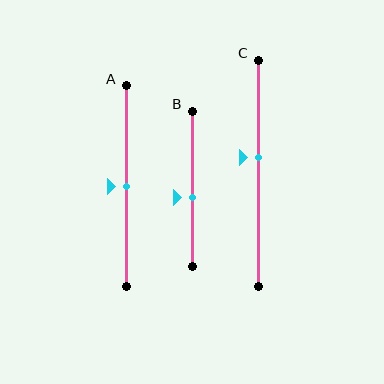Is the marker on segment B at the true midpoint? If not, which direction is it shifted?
No, the marker on segment B is shifted downward by about 5% of the segment length.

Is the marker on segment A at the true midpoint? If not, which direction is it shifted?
Yes, the marker on segment A is at the true midpoint.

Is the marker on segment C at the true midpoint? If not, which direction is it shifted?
No, the marker on segment C is shifted upward by about 7% of the segment length.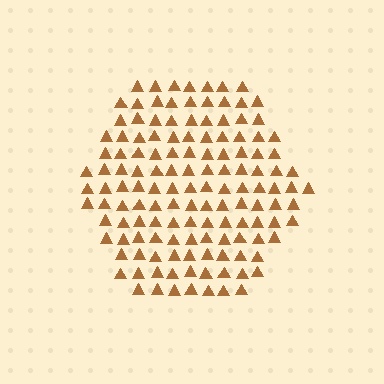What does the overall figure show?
The overall figure shows a hexagon.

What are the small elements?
The small elements are triangles.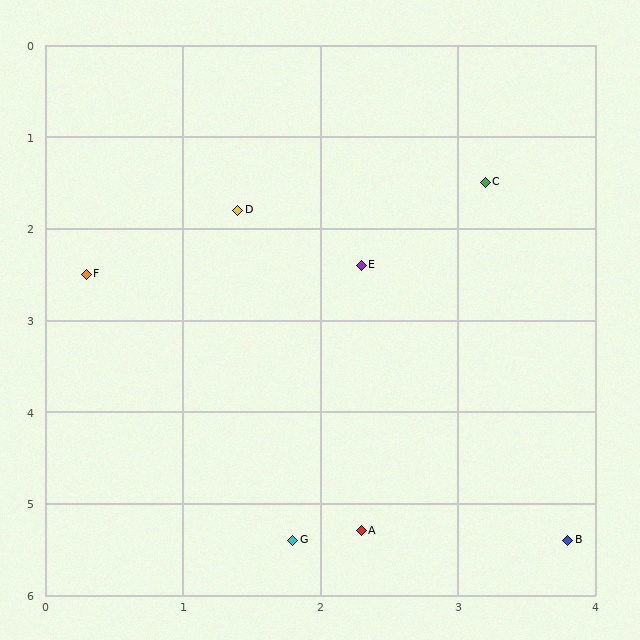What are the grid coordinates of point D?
Point D is at approximately (1.4, 1.8).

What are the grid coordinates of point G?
Point G is at approximately (1.8, 5.4).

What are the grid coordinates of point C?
Point C is at approximately (3.2, 1.5).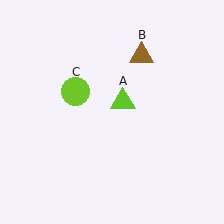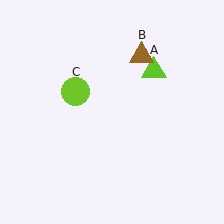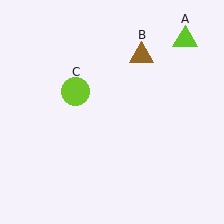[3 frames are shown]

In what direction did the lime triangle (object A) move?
The lime triangle (object A) moved up and to the right.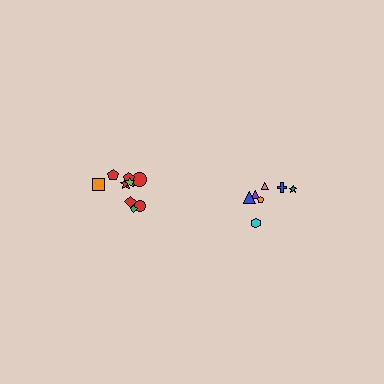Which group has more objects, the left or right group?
The left group.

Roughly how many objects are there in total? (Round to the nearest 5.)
Roughly 15 objects in total.